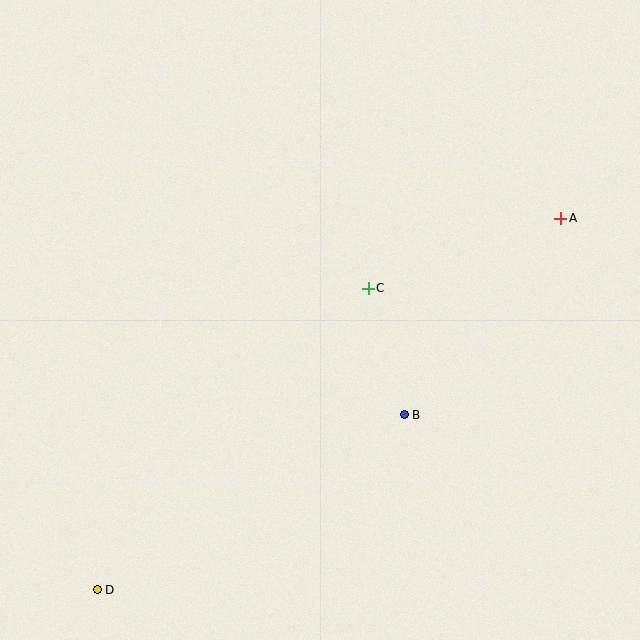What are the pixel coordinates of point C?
Point C is at (368, 288).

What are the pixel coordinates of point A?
Point A is at (561, 218).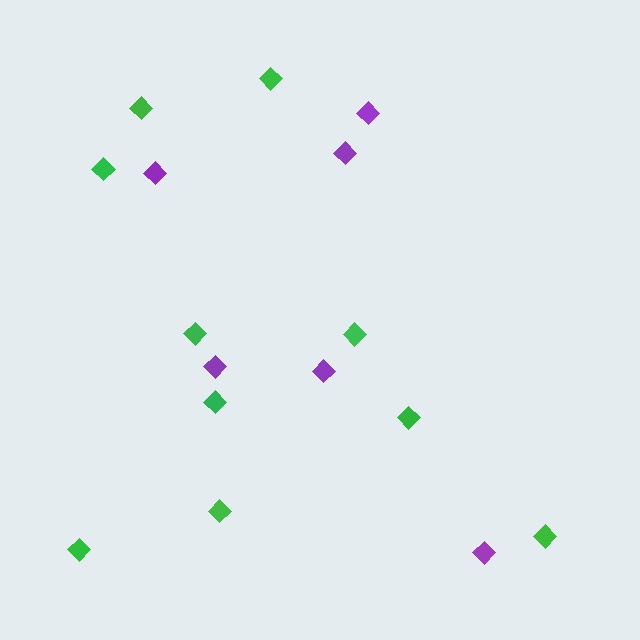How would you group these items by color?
There are 2 groups: one group of purple diamonds (6) and one group of green diamonds (10).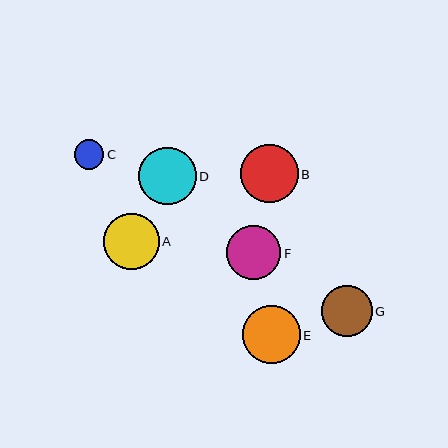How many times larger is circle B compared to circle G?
Circle B is approximately 1.1 times the size of circle G.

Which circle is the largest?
Circle B is the largest with a size of approximately 58 pixels.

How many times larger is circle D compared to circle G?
Circle D is approximately 1.1 times the size of circle G.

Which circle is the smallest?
Circle C is the smallest with a size of approximately 29 pixels.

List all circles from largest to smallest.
From largest to smallest: B, E, D, A, F, G, C.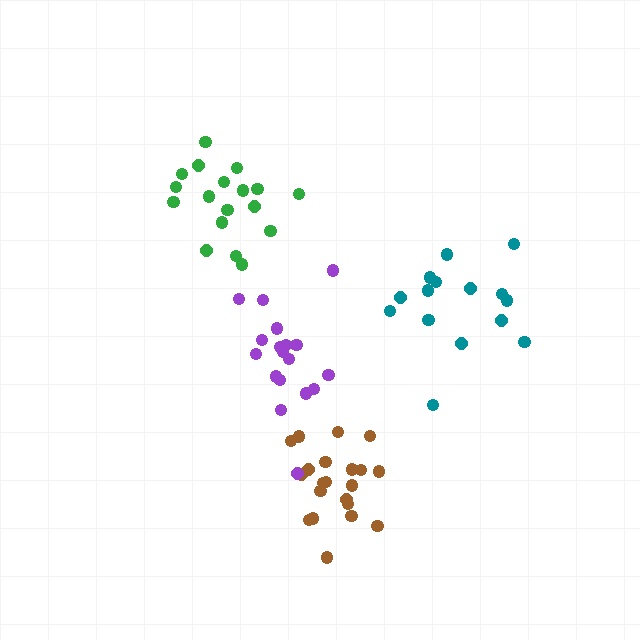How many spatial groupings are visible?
There are 4 spatial groupings.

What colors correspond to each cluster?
The clusters are colored: brown, teal, green, purple.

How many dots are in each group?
Group 1: 21 dots, Group 2: 15 dots, Group 3: 18 dots, Group 4: 18 dots (72 total).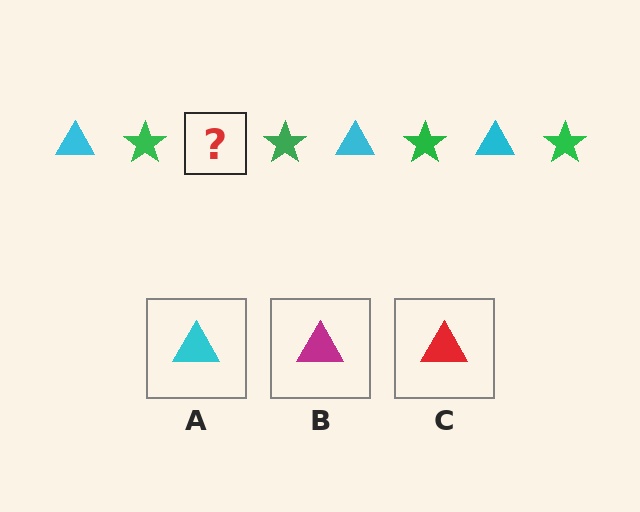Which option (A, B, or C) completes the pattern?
A.